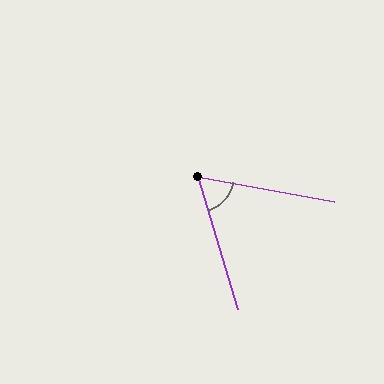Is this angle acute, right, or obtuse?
It is acute.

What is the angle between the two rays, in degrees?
Approximately 63 degrees.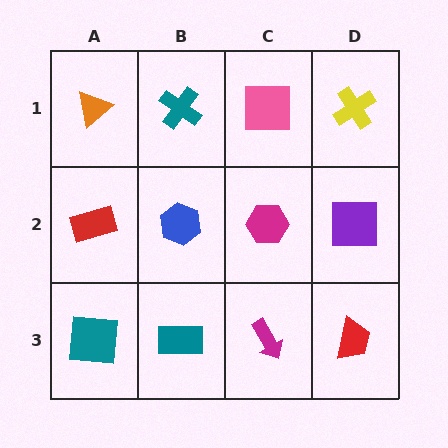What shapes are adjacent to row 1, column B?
A blue hexagon (row 2, column B), an orange triangle (row 1, column A), a pink square (row 1, column C).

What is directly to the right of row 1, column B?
A pink square.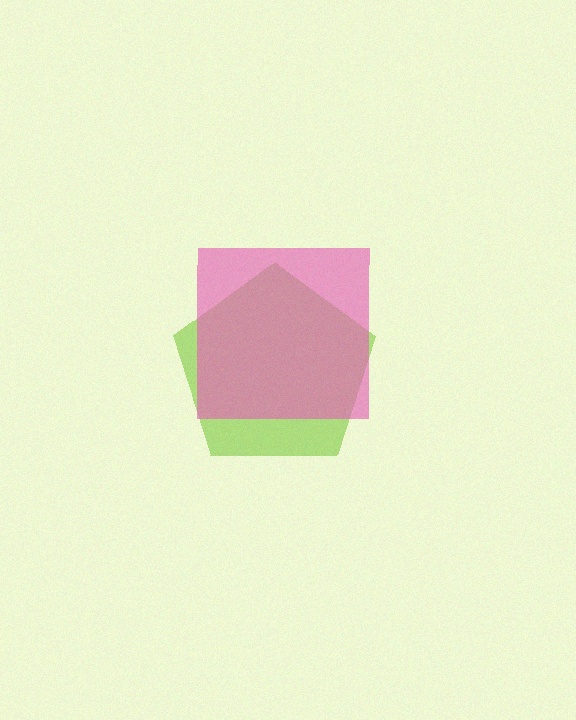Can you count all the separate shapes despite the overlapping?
Yes, there are 2 separate shapes.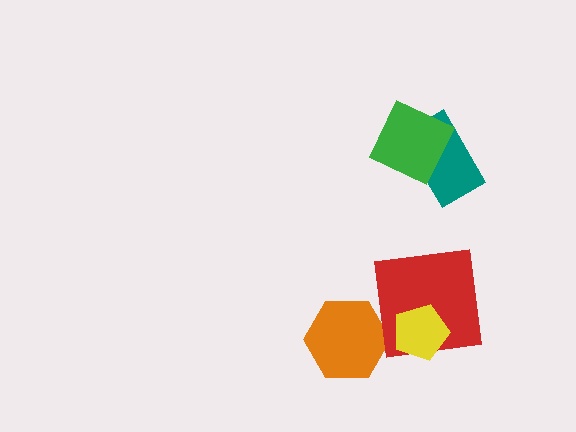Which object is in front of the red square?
The yellow pentagon is in front of the red square.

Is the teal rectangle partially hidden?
Yes, it is partially covered by another shape.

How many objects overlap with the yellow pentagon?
1 object overlaps with the yellow pentagon.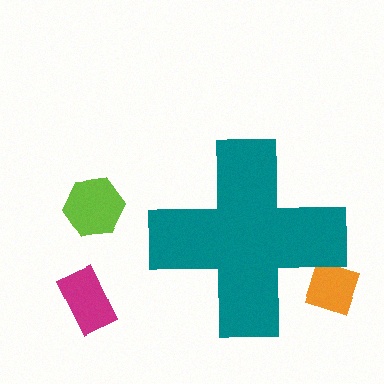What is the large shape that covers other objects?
A teal cross.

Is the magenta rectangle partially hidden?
No, the magenta rectangle is fully visible.